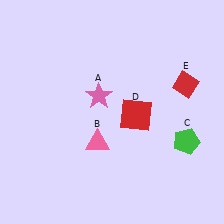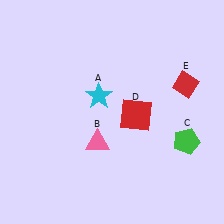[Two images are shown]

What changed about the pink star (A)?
In Image 1, A is pink. In Image 2, it changed to cyan.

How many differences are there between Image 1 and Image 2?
There is 1 difference between the two images.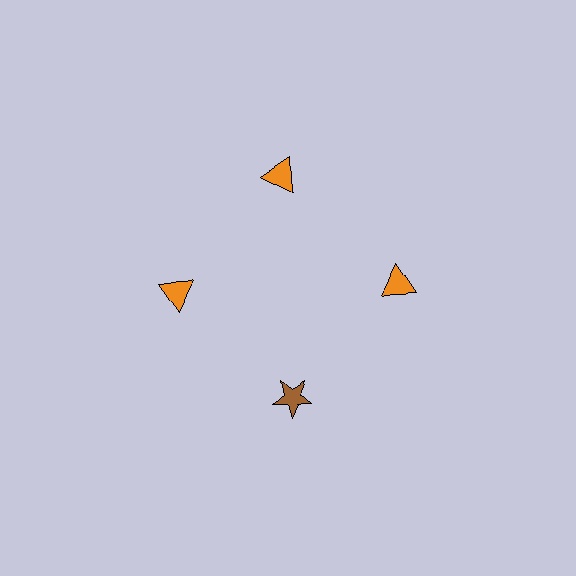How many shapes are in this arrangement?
There are 4 shapes arranged in a ring pattern.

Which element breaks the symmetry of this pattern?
The brown star at roughly the 6 o'clock position breaks the symmetry. All other shapes are orange triangles.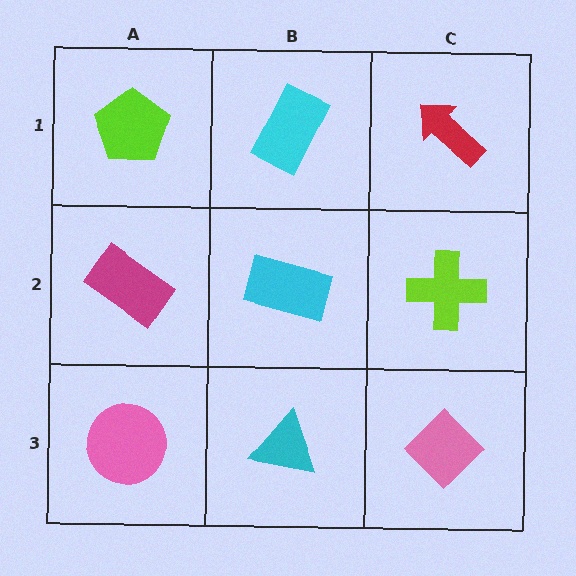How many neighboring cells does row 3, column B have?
3.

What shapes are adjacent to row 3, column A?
A magenta rectangle (row 2, column A), a cyan triangle (row 3, column B).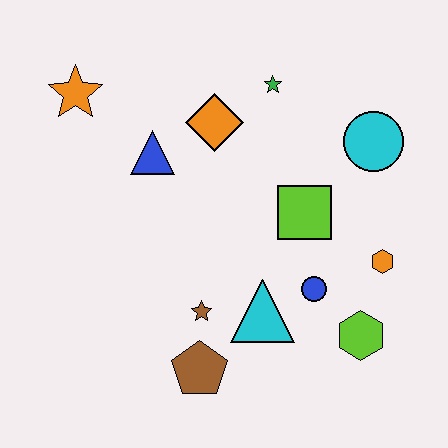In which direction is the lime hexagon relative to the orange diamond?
The lime hexagon is below the orange diamond.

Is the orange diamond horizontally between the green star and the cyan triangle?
No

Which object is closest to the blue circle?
The cyan triangle is closest to the blue circle.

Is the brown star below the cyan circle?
Yes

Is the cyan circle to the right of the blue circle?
Yes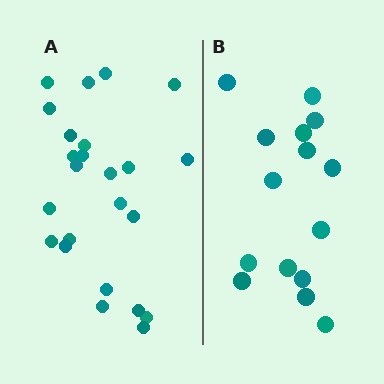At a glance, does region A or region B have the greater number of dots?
Region A (the left region) has more dots.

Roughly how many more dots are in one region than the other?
Region A has roughly 8 or so more dots than region B.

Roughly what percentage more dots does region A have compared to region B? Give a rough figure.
About 60% more.